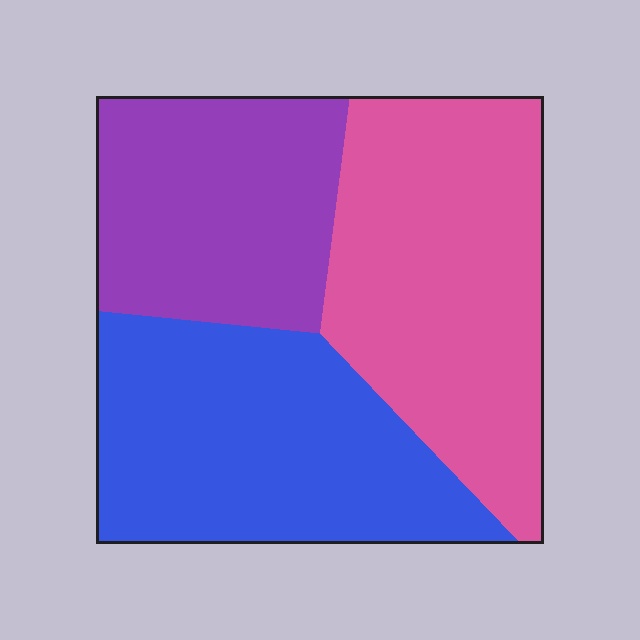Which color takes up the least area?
Purple, at roughly 25%.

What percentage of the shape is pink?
Pink takes up about three eighths (3/8) of the shape.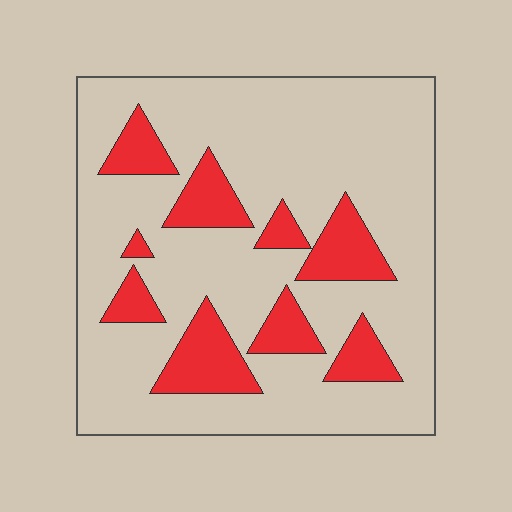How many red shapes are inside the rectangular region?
9.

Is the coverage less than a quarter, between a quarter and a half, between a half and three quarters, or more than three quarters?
Less than a quarter.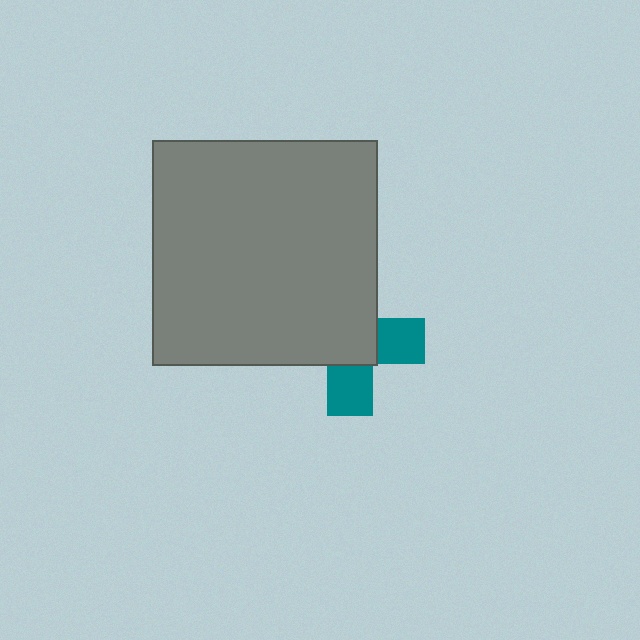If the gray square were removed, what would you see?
You would see the complete teal cross.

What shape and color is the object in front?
The object in front is a gray square.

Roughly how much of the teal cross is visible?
A small part of it is visible (roughly 38%).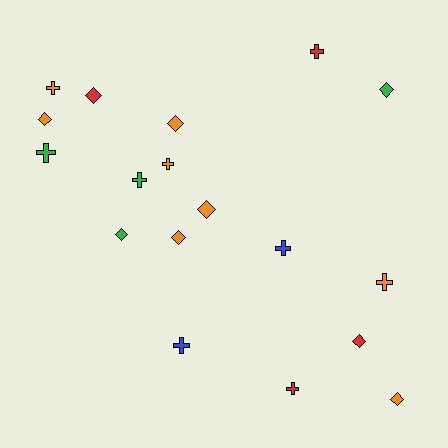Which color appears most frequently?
Orange, with 8 objects.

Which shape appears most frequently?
Cross, with 9 objects.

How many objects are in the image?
There are 18 objects.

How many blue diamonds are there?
There are no blue diamonds.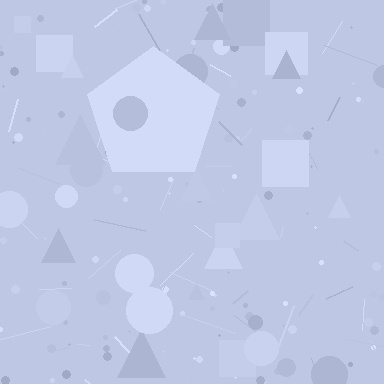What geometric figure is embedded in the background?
A pentagon is embedded in the background.